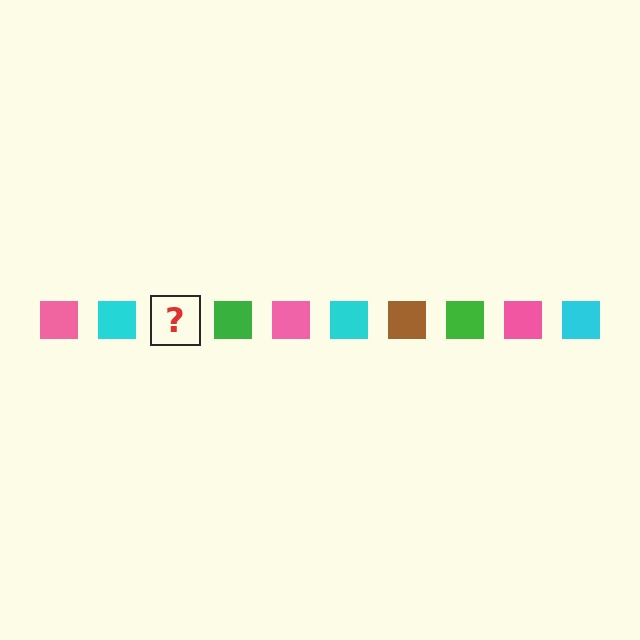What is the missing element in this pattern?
The missing element is a brown square.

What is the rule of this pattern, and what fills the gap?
The rule is that the pattern cycles through pink, cyan, brown, green squares. The gap should be filled with a brown square.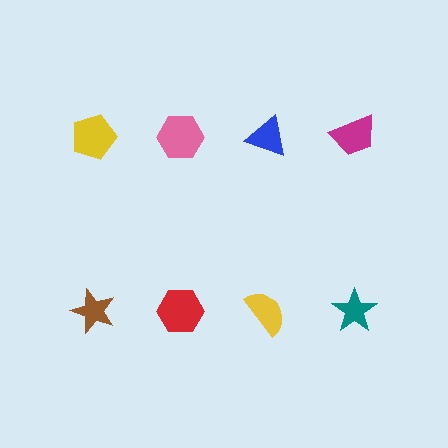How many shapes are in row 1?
4 shapes.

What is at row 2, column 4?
A teal star.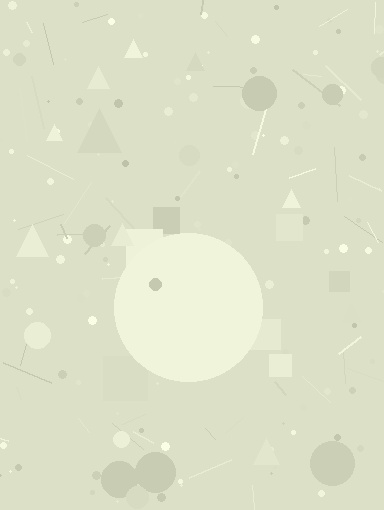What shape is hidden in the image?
A circle is hidden in the image.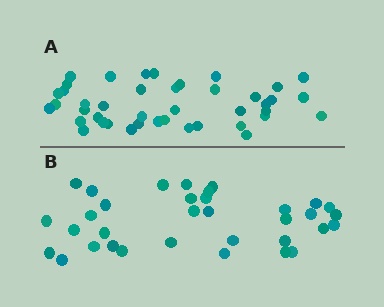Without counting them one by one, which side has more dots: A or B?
Region A (the top region) has more dots.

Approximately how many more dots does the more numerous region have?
Region A has roughly 8 or so more dots than region B.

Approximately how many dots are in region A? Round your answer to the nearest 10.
About 40 dots. (The exact count is 42, which rounds to 40.)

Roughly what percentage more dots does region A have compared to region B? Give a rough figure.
About 25% more.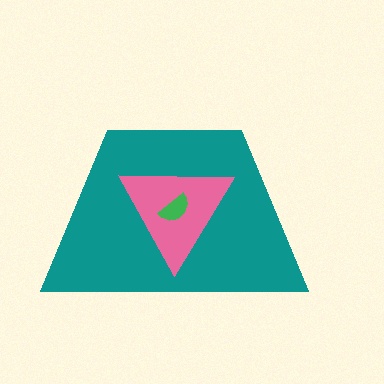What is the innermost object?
The green semicircle.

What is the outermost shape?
The teal trapezoid.